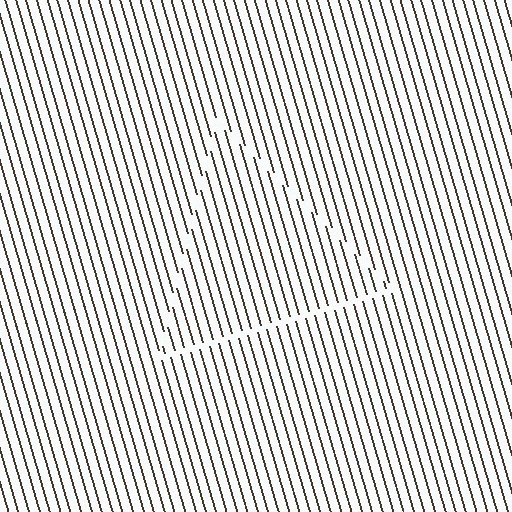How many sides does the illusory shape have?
3 sides — the line-ends trace a triangle.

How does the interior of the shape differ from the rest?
The interior of the shape contains the same grating, shifted by half a period — the contour is defined by the phase discontinuity where line-ends from the inner and outer gratings abut.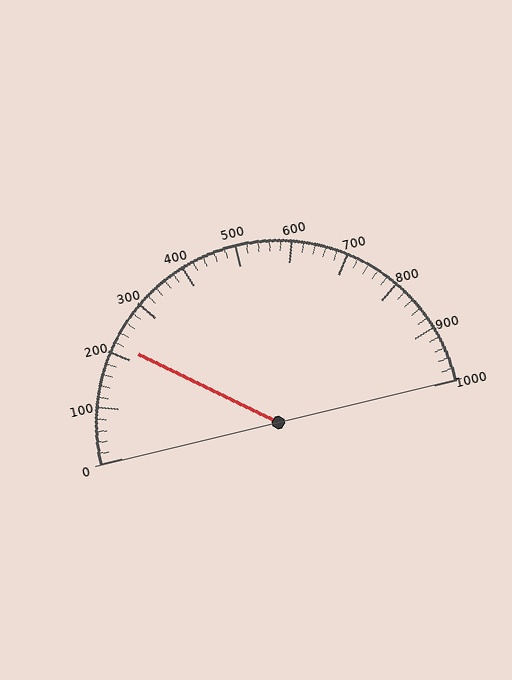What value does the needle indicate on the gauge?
The needle indicates approximately 220.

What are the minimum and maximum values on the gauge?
The gauge ranges from 0 to 1000.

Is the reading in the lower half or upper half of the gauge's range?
The reading is in the lower half of the range (0 to 1000).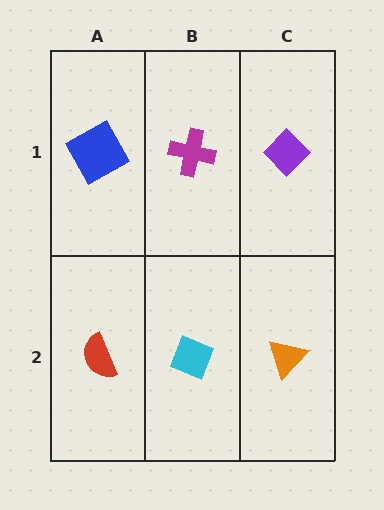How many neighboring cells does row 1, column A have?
2.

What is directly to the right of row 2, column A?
A cyan diamond.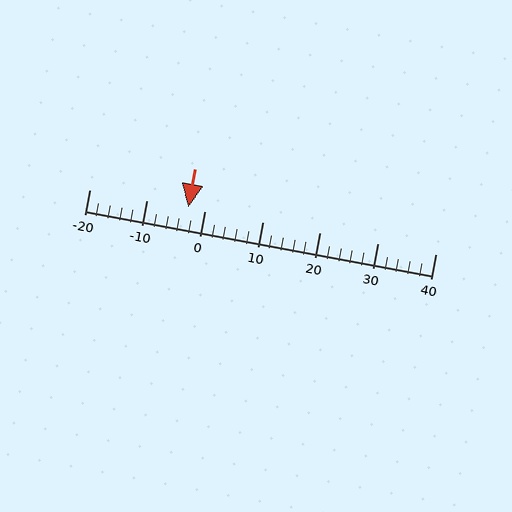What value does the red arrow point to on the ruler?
The red arrow points to approximately -3.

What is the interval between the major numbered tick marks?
The major tick marks are spaced 10 units apart.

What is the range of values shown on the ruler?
The ruler shows values from -20 to 40.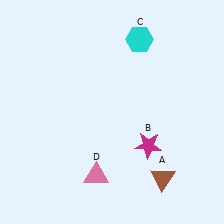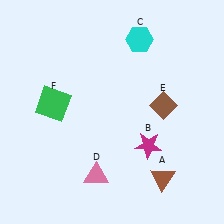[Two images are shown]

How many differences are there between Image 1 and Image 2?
There are 2 differences between the two images.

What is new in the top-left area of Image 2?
A green square (F) was added in the top-left area of Image 2.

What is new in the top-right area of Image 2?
A brown diamond (E) was added in the top-right area of Image 2.